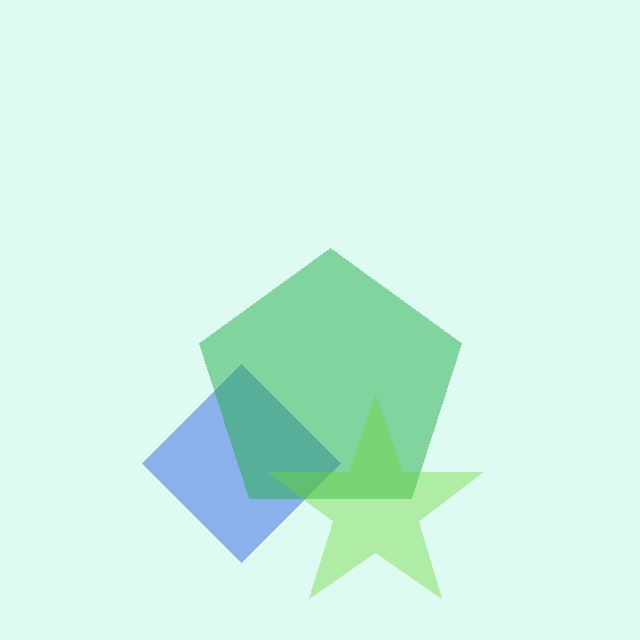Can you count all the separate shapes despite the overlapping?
Yes, there are 3 separate shapes.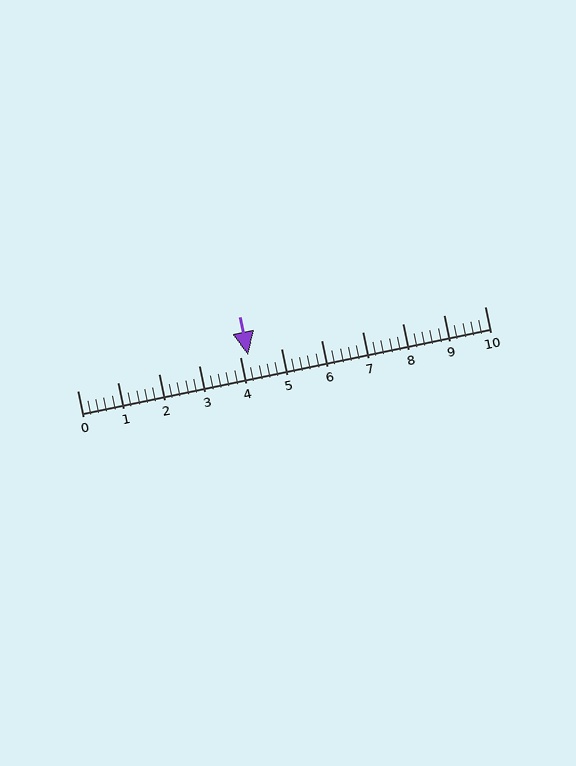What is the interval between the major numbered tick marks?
The major tick marks are spaced 1 units apart.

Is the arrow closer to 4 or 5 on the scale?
The arrow is closer to 4.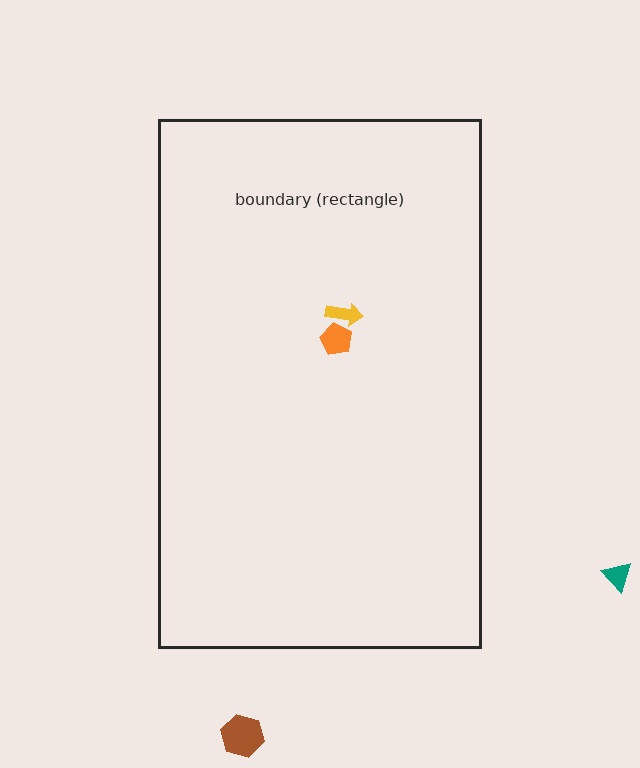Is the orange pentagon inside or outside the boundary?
Inside.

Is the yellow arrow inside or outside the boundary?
Inside.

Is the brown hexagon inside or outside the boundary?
Outside.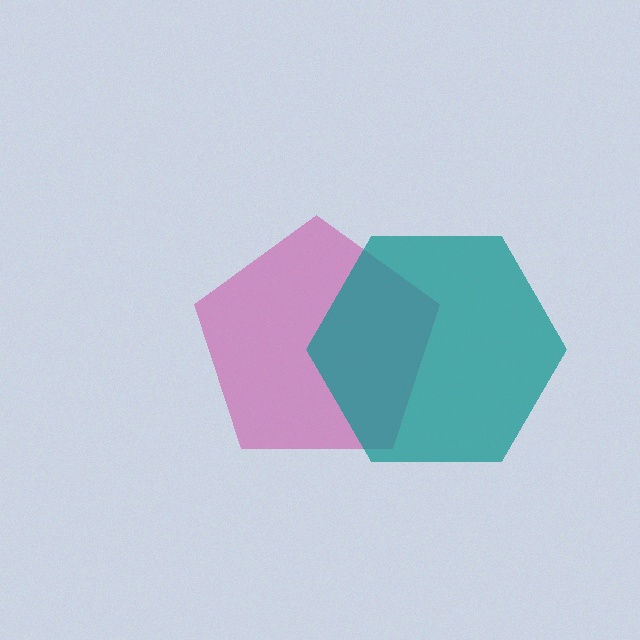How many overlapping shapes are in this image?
There are 2 overlapping shapes in the image.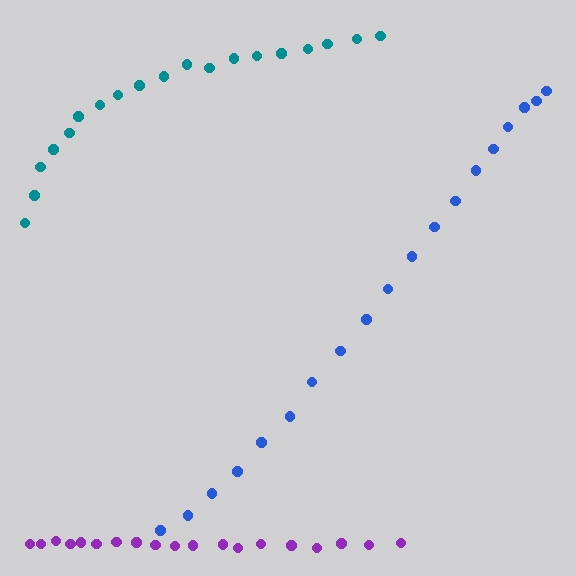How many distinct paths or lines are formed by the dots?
There are 3 distinct paths.